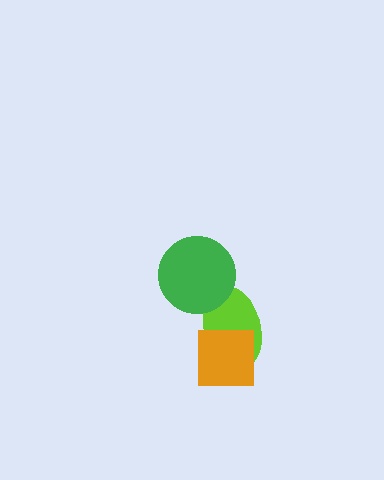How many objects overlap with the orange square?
1 object overlaps with the orange square.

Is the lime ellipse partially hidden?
Yes, it is partially covered by another shape.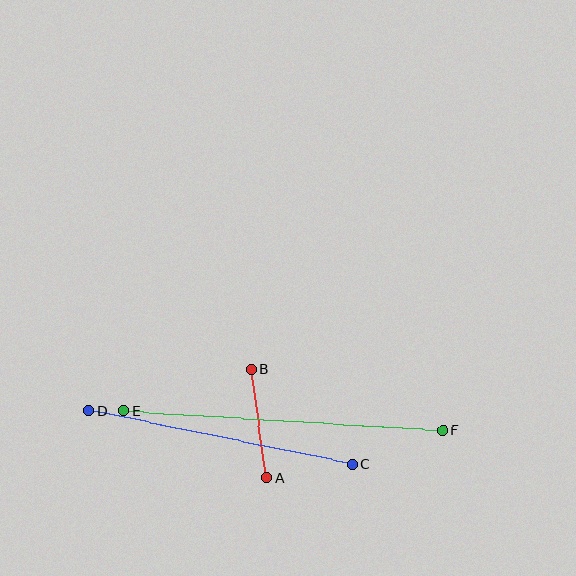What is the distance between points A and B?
The distance is approximately 110 pixels.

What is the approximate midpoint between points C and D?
The midpoint is at approximately (220, 437) pixels.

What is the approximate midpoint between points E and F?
The midpoint is at approximately (283, 421) pixels.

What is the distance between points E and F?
The distance is approximately 320 pixels.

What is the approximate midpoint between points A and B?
The midpoint is at approximately (259, 423) pixels.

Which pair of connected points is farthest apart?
Points E and F are farthest apart.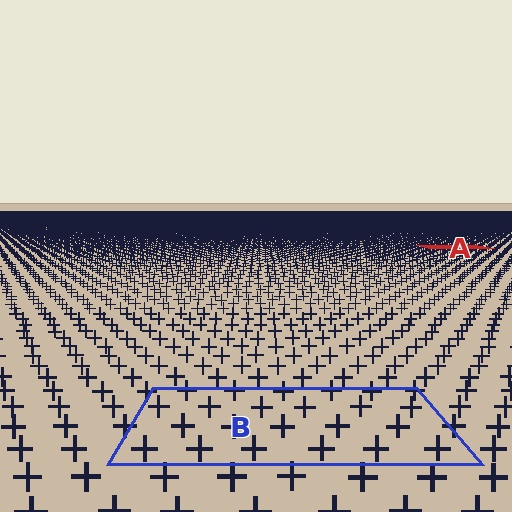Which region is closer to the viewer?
Region B is closer. The texture elements there are larger and more spread out.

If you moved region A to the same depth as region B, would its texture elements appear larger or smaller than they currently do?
They would appear larger. At a closer depth, the same texture elements are projected at a bigger on-screen size.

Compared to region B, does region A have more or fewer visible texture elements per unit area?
Region A has more texture elements per unit area — they are packed more densely because it is farther away.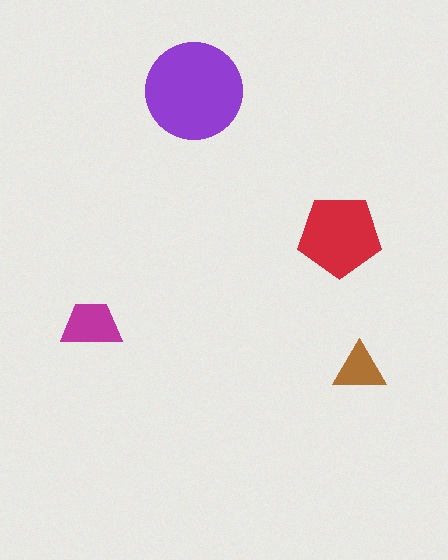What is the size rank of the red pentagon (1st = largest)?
2nd.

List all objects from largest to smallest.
The purple circle, the red pentagon, the magenta trapezoid, the brown triangle.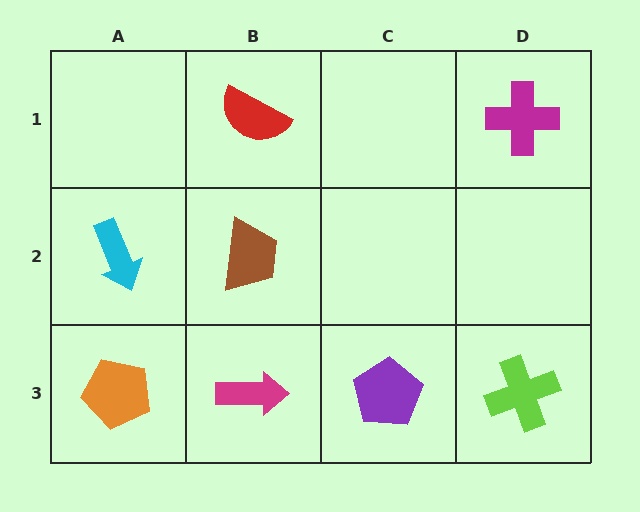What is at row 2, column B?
A brown trapezoid.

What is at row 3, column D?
A lime cross.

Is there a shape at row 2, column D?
No, that cell is empty.